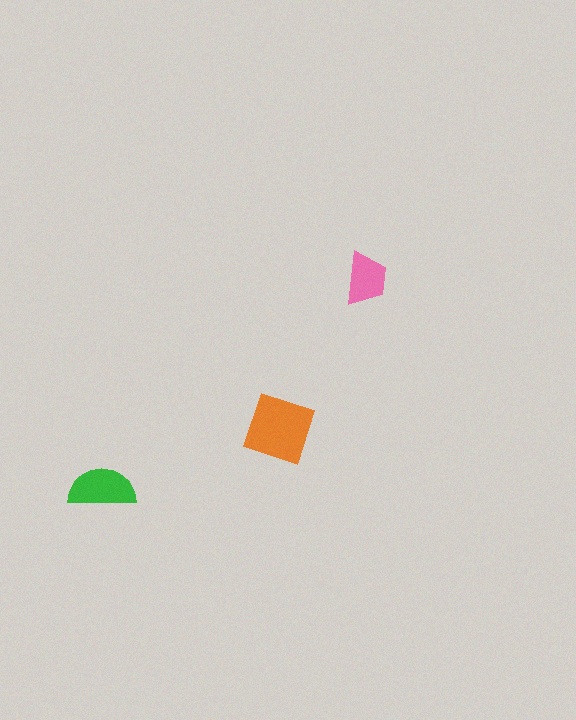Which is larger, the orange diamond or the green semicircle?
The orange diamond.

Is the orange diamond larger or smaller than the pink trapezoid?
Larger.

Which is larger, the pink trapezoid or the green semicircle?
The green semicircle.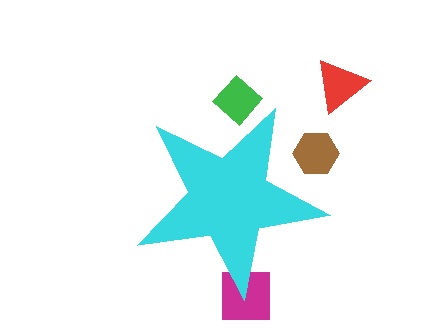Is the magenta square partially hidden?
Yes, the magenta square is partially hidden behind the cyan star.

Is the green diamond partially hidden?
Yes, the green diamond is partially hidden behind the cyan star.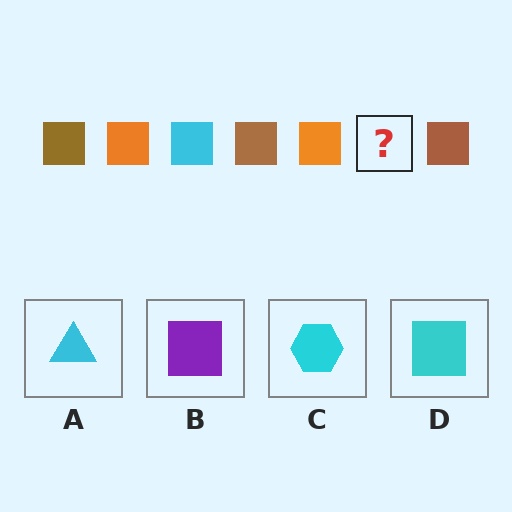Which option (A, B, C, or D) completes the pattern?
D.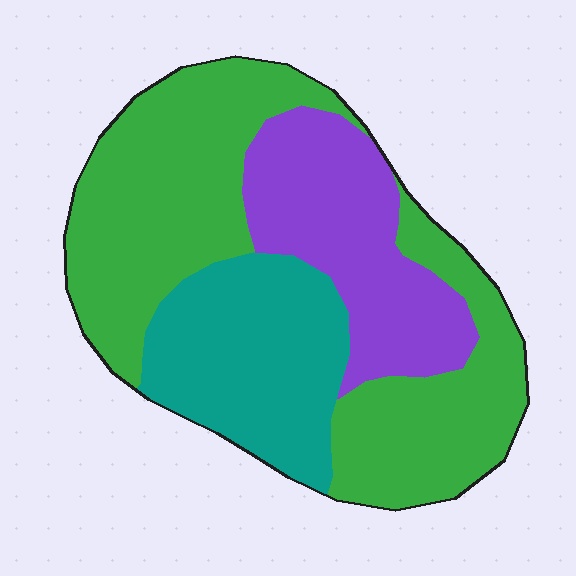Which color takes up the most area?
Green, at roughly 50%.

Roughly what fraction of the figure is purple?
Purple takes up about one quarter (1/4) of the figure.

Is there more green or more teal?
Green.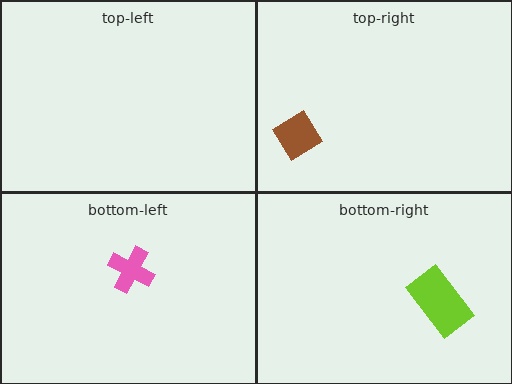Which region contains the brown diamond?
The top-right region.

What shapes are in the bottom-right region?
The lime rectangle.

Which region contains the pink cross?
The bottom-left region.